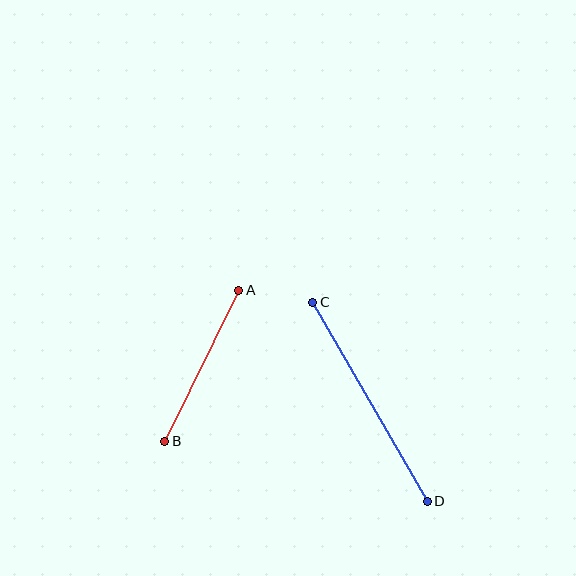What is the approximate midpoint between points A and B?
The midpoint is at approximately (202, 366) pixels.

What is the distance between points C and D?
The distance is approximately 229 pixels.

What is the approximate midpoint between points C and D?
The midpoint is at approximately (370, 402) pixels.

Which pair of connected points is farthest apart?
Points C and D are farthest apart.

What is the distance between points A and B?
The distance is approximately 168 pixels.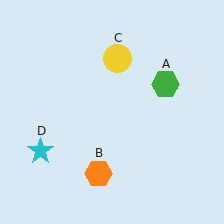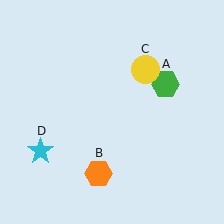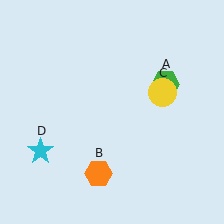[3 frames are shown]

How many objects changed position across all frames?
1 object changed position: yellow circle (object C).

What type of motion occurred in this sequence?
The yellow circle (object C) rotated clockwise around the center of the scene.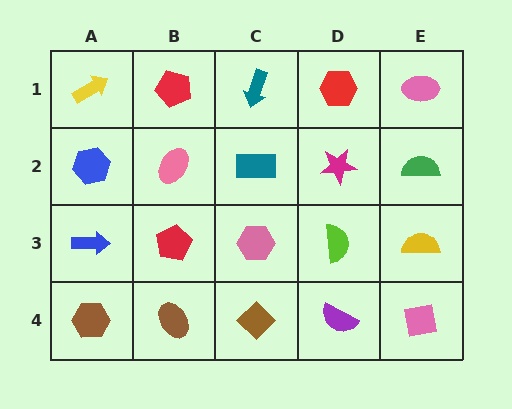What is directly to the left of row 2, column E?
A magenta star.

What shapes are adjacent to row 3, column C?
A teal rectangle (row 2, column C), a brown diamond (row 4, column C), a red pentagon (row 3, column B), a lime semicircle (row 3, column D).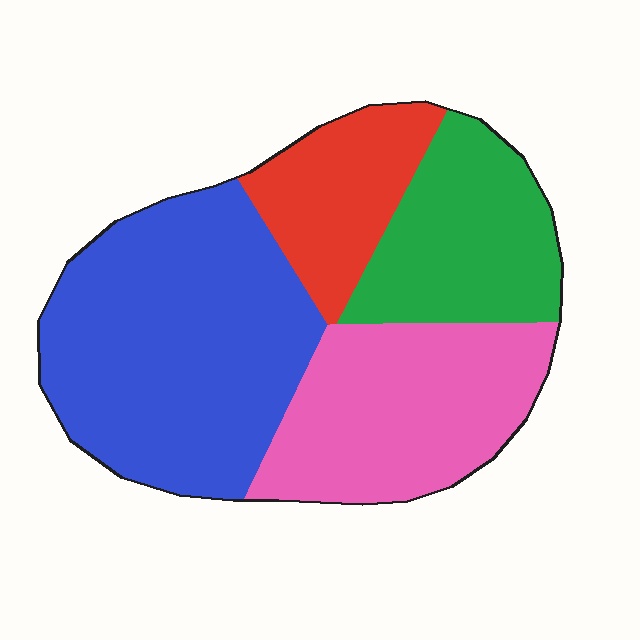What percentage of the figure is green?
Green covers about 20% of the figure.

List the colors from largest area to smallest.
From largest to smallest: blue, pink, green, red.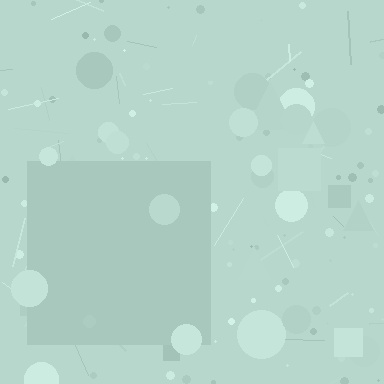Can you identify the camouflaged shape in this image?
The camouflaged shape is a square.